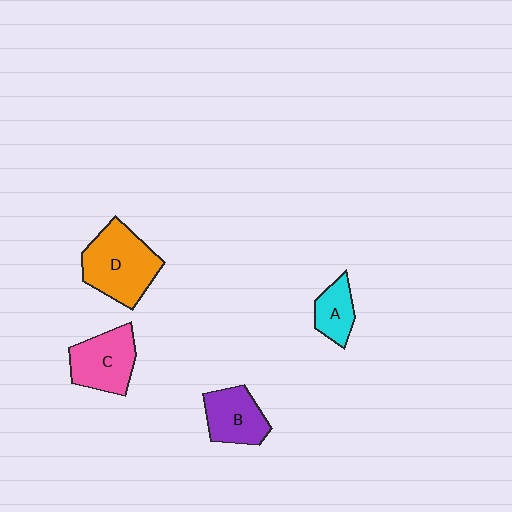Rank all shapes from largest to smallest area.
From largest to smallest: D (orange), C (pink), B (purple), A (cyan).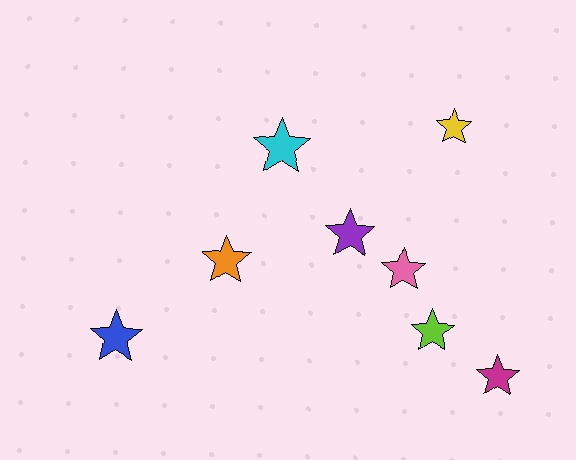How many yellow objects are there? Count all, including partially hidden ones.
There is 1 yellow object.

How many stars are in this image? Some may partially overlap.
There are 8 stars.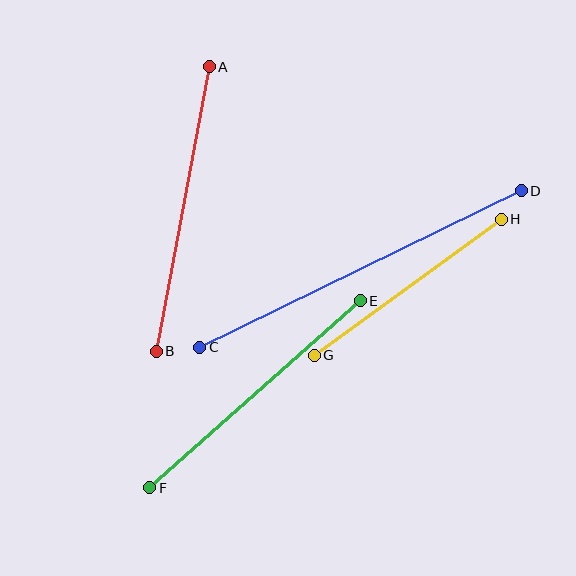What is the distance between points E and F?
The distance is approximately 282 pixels.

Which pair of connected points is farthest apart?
Points C and D are farthest apart.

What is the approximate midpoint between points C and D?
The midpoint is at approximately (360, 269) pixels.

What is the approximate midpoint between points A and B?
The midpoint is at approximately (183, 209) pixels.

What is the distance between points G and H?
The distance is approximately 231 pixels.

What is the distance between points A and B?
The distance is approximately 289 pixels.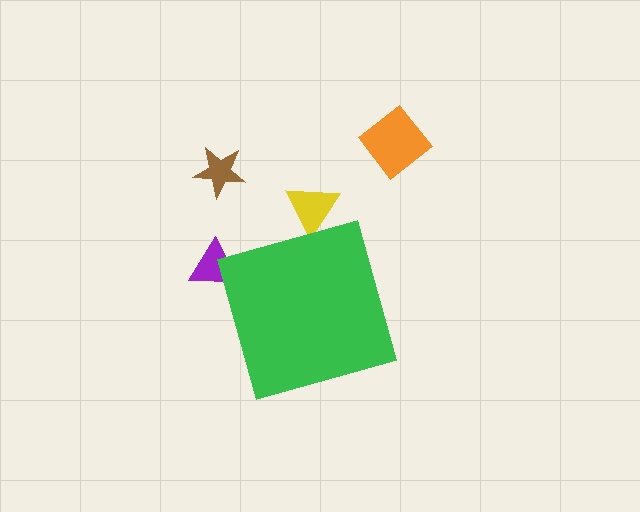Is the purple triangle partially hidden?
Yes, the purple triangle is partially hidden behind the green diamond.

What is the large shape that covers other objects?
A green diamond.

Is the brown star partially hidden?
No, the brown star is fully visible.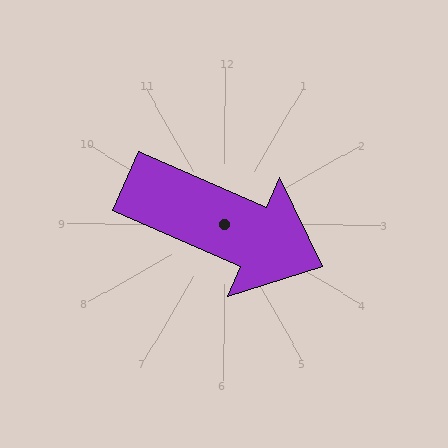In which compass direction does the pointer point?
Southeast.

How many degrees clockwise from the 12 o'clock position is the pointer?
Approximately 113 degrees.